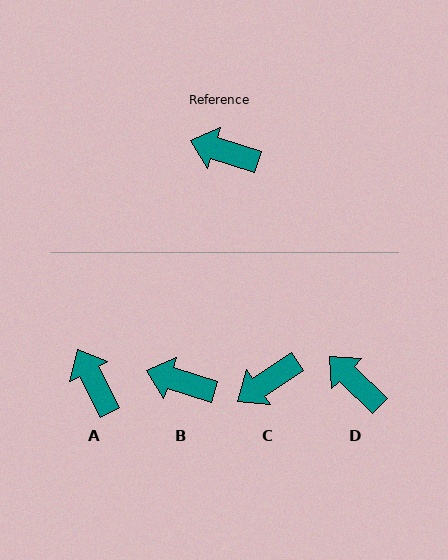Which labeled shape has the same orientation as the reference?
B.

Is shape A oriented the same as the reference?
No, it is off by about 45 degrees.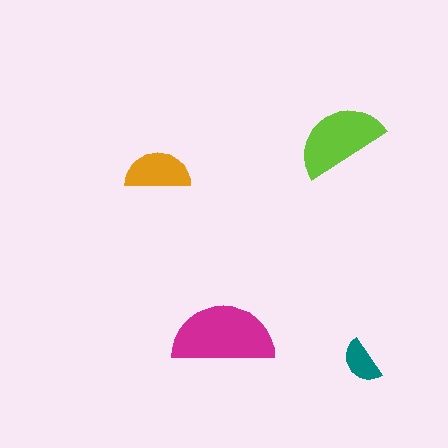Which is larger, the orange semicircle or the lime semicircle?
The lime one.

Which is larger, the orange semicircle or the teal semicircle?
The orange one.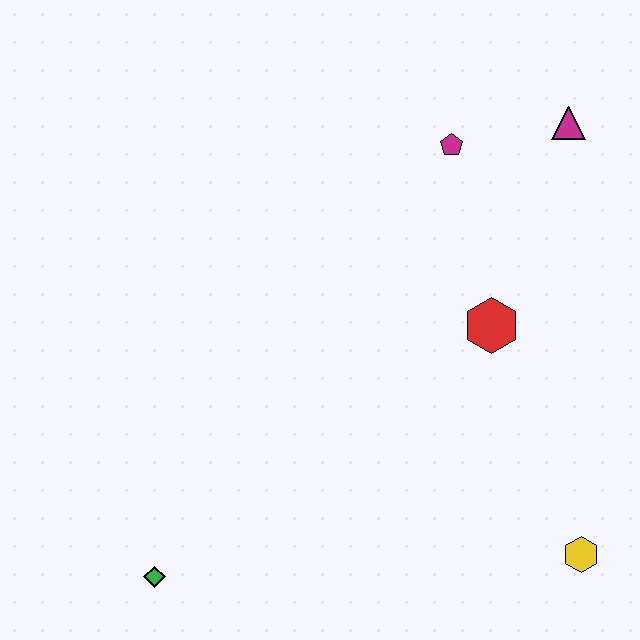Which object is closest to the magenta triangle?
The magenta pentagon is closest to the magenta triangle.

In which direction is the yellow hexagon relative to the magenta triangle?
The yellow hexagon is below the magenta triangle.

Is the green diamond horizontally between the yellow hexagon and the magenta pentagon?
No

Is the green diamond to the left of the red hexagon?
Yes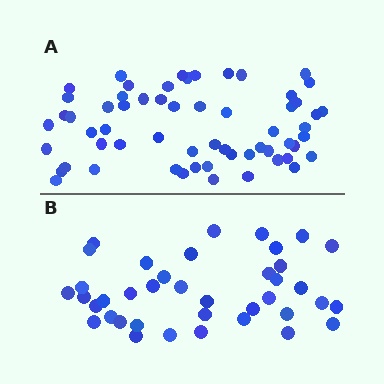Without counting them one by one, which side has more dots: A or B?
Region A (the top region) has more dots.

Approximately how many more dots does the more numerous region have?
Region A has approximately 20 more dots than region B.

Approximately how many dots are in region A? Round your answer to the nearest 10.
About 60 dots.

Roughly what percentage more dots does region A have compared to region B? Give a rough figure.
About 55% more.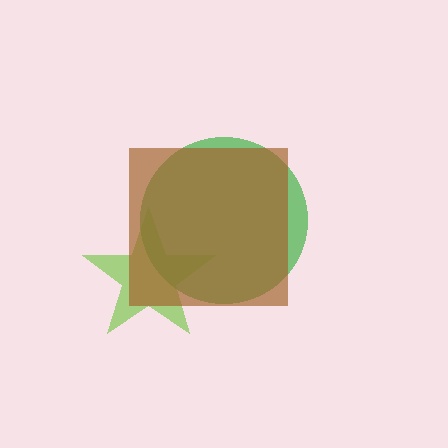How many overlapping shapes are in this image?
There are 3 overlapping shapes in the image.